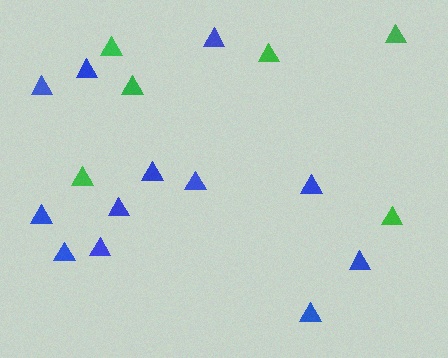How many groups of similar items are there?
There are 2 groups: one group of green triangles (6) and one group of blue triangles (12).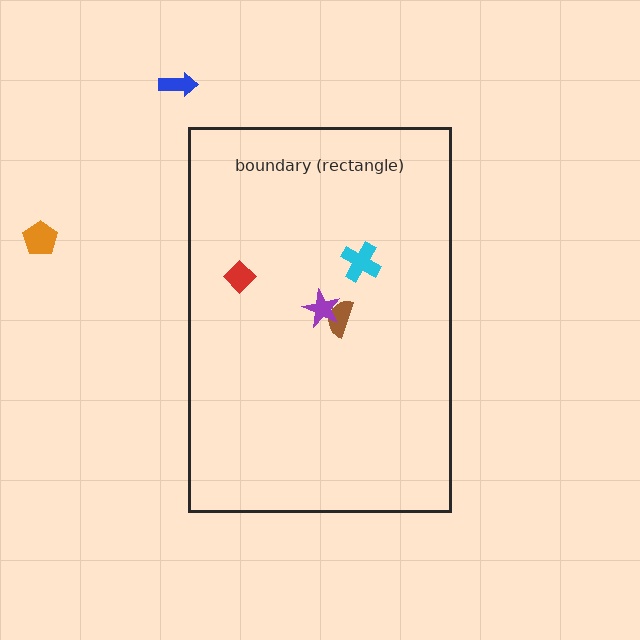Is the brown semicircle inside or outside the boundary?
Inside.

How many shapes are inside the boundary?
4 inside, 2 outside.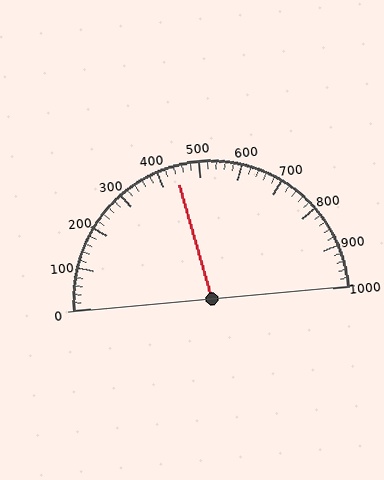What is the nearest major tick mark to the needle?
The nearest major tick mark is 400.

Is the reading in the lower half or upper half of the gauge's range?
The reading is in the lower half of the range (0 to 1000).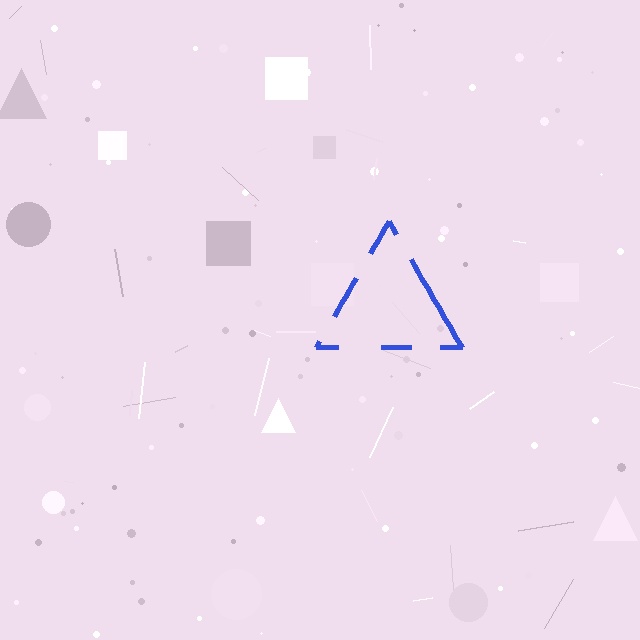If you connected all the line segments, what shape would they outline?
They would outline a triangle.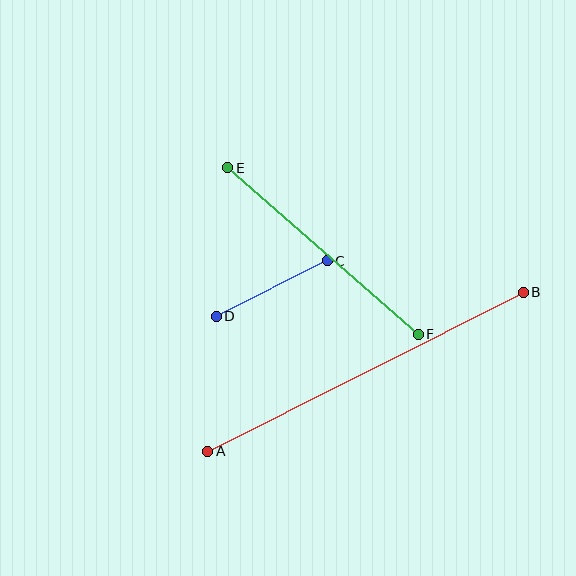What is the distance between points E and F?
The distance is approximately 253 pixels.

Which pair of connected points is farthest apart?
Points A and B are farthest apart.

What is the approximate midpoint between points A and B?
The midpoint is at approximately (365, 372) pixels.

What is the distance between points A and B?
The distance is approximately 353 pixels.